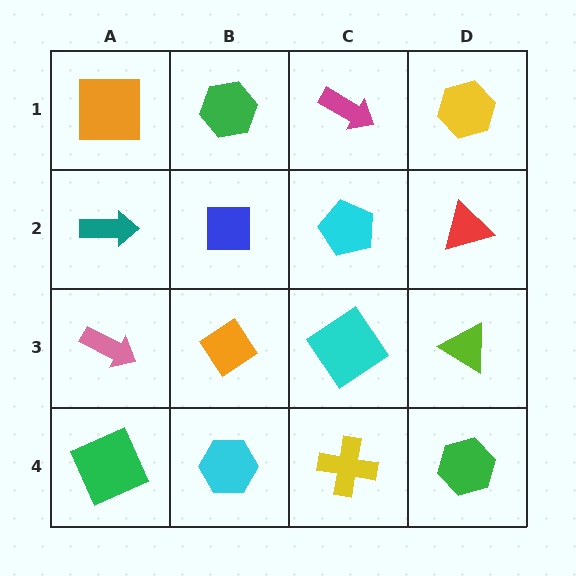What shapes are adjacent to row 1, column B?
A blue square (row 2, column B), an orange square (row 1, column A), a magenta arrow (row 1, column C).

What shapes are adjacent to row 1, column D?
A red triangle (row 2, column D), a magenta arrow (row 1, column C).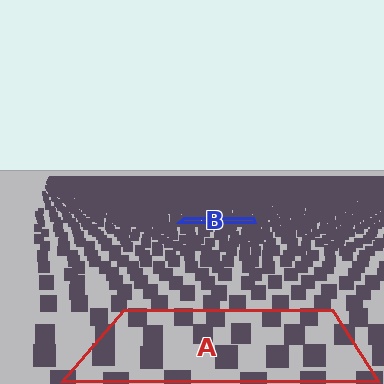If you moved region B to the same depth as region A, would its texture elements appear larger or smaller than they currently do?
They would appear larger. At a closer depth, the same texture elements are projected at a bigger on-screen size.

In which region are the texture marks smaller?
The texture marks are smaller in region B, because it is farther away.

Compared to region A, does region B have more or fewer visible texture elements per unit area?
Region B has more texture elements per unit area — they are packed more densely because it is farther away.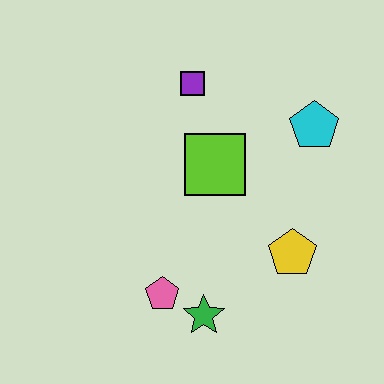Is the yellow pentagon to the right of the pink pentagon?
Yes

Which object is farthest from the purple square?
The green star is farthest from the purple square.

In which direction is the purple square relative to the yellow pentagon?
The purple square is above the yellow pentagon.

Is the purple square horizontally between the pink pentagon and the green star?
Yes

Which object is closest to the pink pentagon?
The green star is closest to the pink pentagon.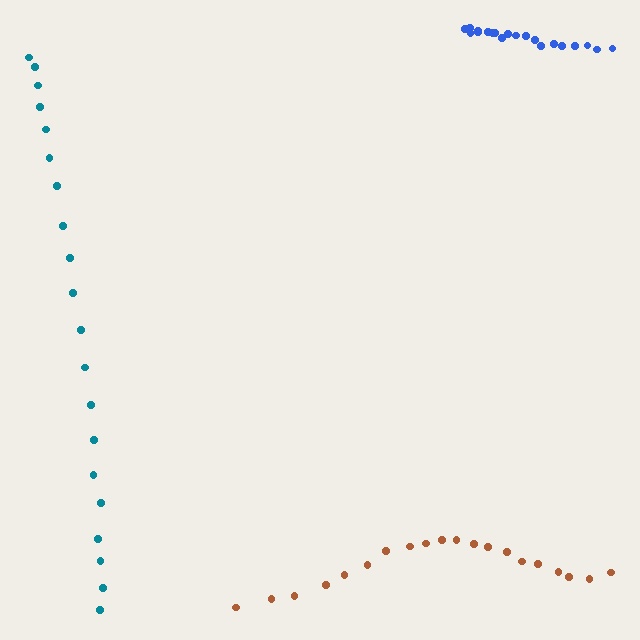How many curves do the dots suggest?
There are 3 distinct paths.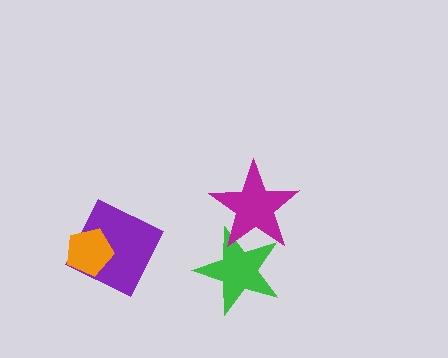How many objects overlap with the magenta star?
1 object overlaps with the magenta star.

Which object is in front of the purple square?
The orange pentagon is in front of the purple square.